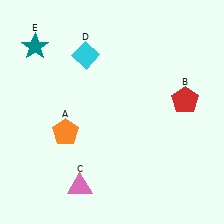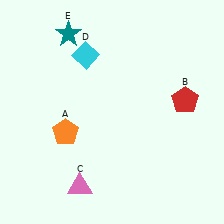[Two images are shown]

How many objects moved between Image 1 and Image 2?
1 object moved between the two images.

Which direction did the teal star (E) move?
The teal star (E) moved right.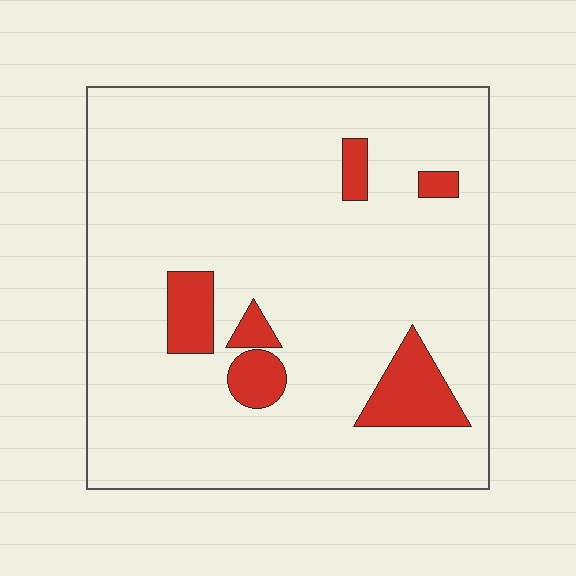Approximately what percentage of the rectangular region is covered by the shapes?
Approximately 10%.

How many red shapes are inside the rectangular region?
6.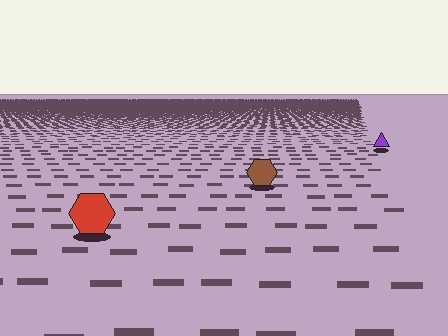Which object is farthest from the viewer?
The purple triangle is farthest from the viewer. It appears smaller and the ground texture around it is denser.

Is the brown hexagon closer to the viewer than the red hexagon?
No. The red hexagon is closer — you can tell from the texture gradient: the ground texture is coarser near it.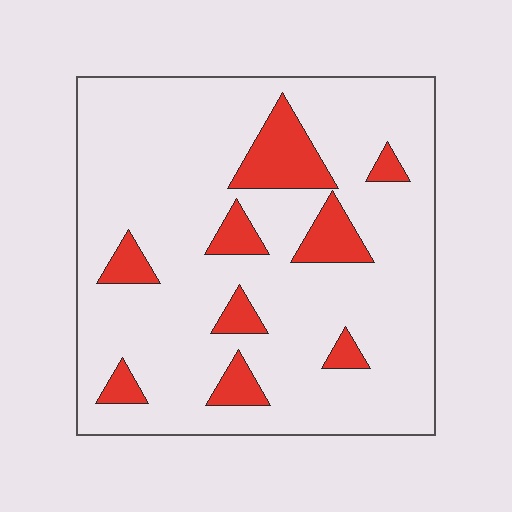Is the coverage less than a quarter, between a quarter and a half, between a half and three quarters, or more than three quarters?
Less than a quarter.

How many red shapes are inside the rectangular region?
9.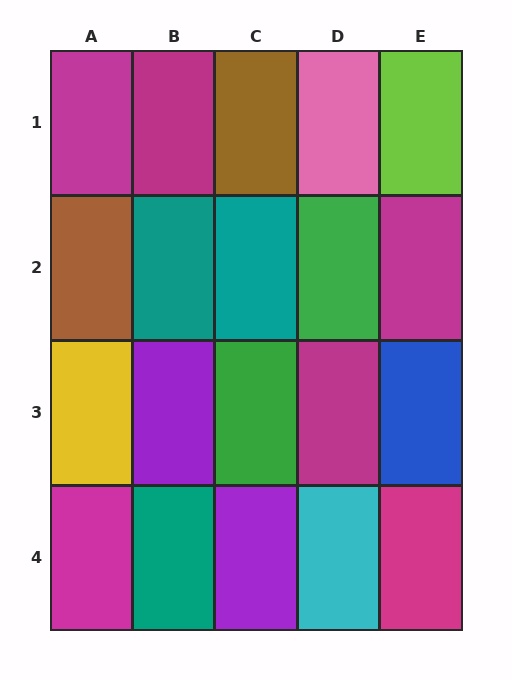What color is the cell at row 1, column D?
Pink.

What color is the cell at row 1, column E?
Lime.